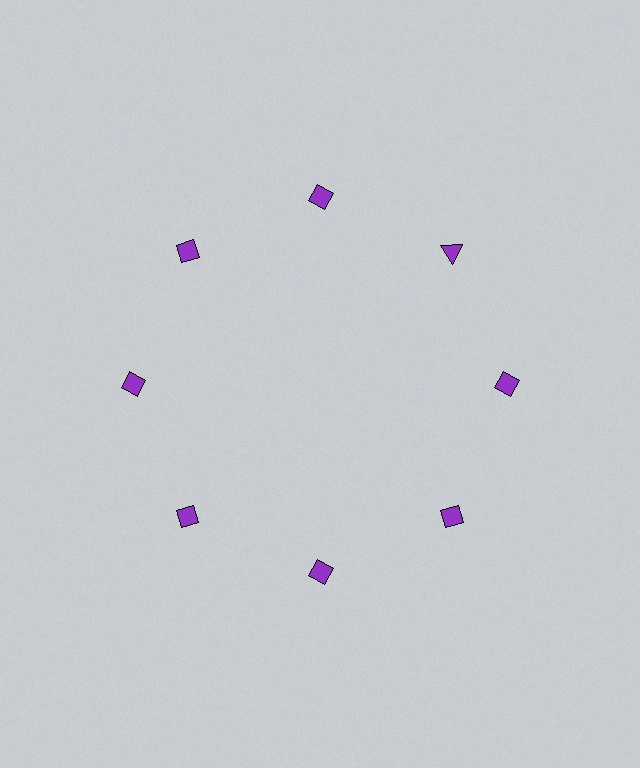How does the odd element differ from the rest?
It has a different shape: triangle instead of diamond.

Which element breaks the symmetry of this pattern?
The purple triangle at roughly the 2 o'clock position breaks the symmetry. All other shapes are purple diamonds.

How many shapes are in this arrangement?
There are 8 shapes arranged in a ring pattern.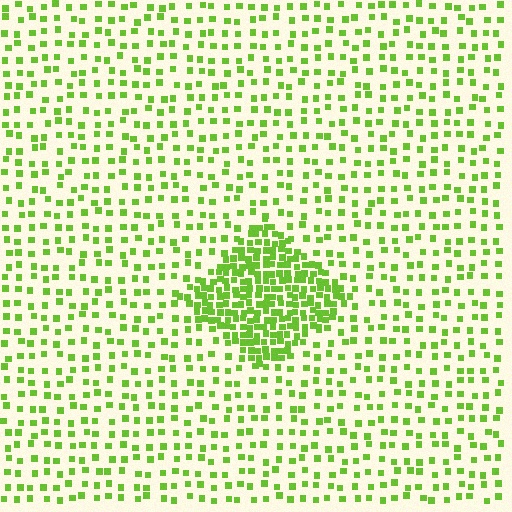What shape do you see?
I see a diamond.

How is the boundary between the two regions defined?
The boundary is defined by a change in element density (approximately 2.8x ratio). All elements are the same color, size, and shape.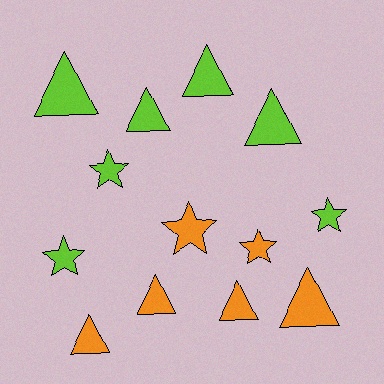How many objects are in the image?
There are 13 objects.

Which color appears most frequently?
Lime, with 7 objects.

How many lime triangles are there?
There are 4 lime triangles.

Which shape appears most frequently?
Triangle, with 8 objects.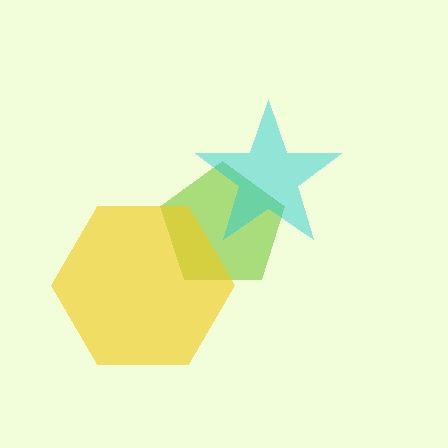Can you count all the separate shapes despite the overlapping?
Yes, there are 3 separate shapes.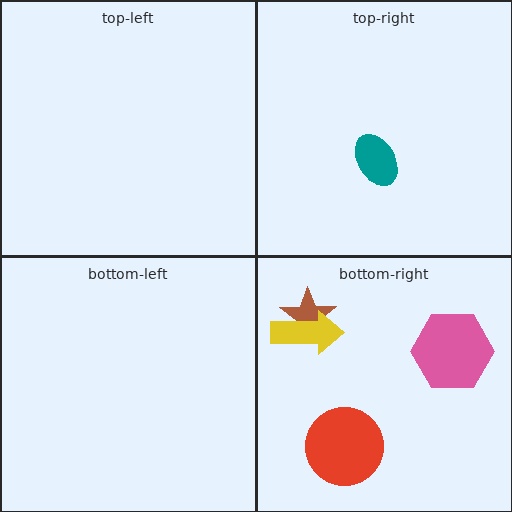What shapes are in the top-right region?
The teal ellipse.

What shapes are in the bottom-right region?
The red circle, the pink hexagon, the brown star, the yellow arrow.